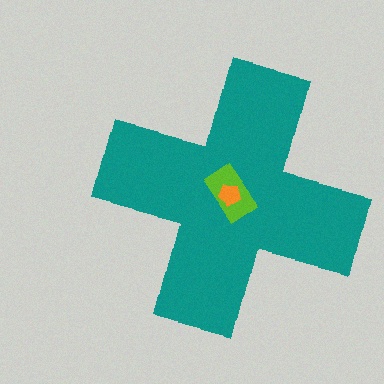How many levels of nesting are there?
3.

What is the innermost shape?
The orange pentagon.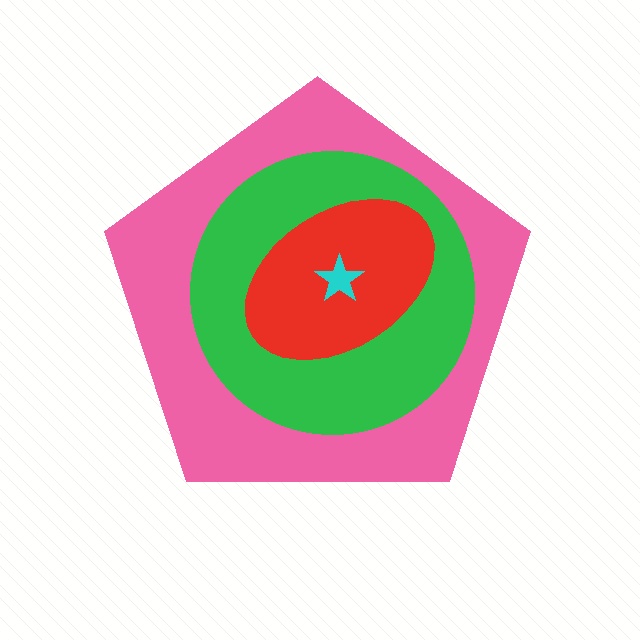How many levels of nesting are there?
4.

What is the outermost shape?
The pink pentagon.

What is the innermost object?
The cyan star.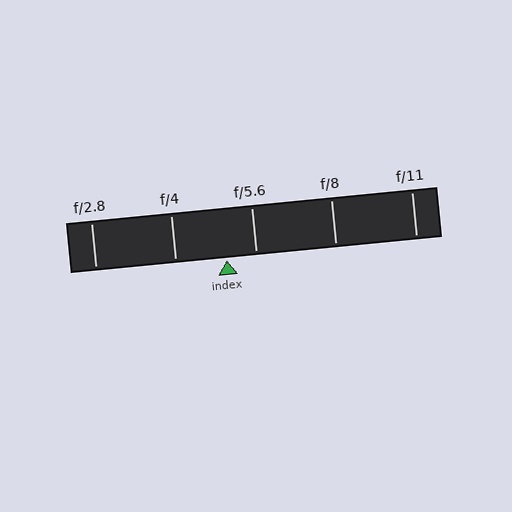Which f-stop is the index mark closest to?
The index mark is closest to f/5.6.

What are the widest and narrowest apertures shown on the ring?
The widest aperture shown is f/2.8 and the narrowest is f/11.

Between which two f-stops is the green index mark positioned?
The index mark is between f/4 and f/5.6.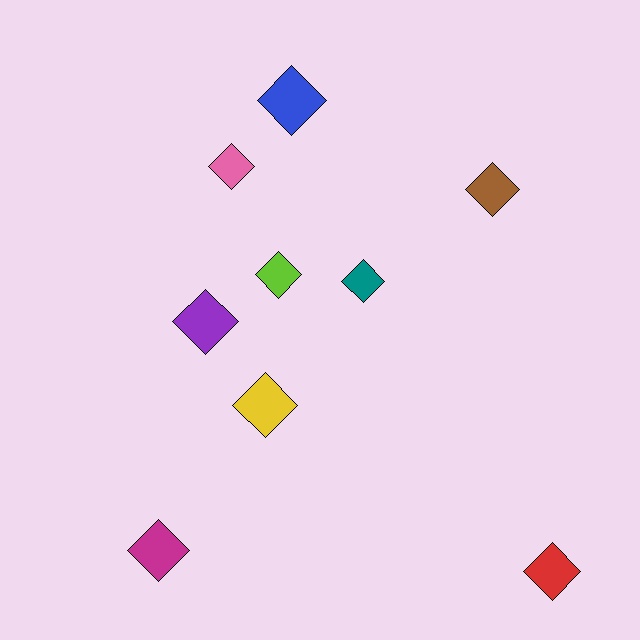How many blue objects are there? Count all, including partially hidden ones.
There is 1 blue object.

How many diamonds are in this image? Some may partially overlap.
There are 9 diamonds.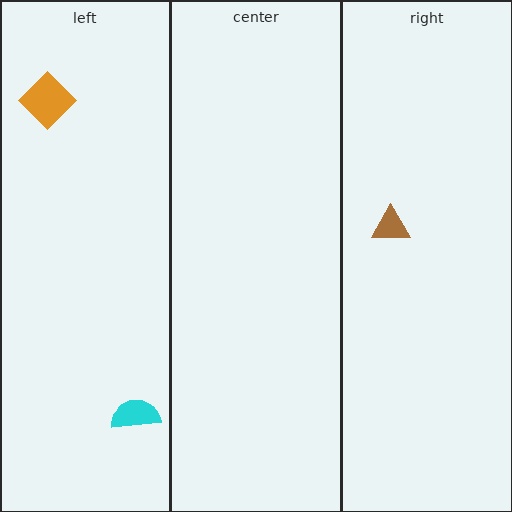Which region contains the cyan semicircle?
The left region.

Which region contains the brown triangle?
The right region.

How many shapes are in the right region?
1.